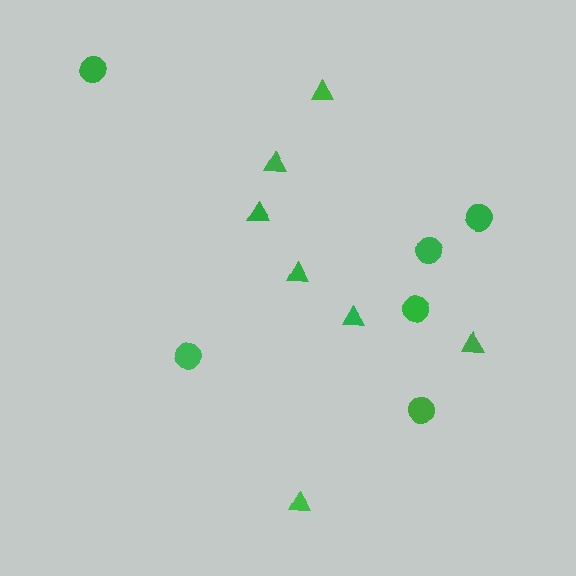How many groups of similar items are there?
There are 2 groups: one group of triangles (7) and one group of circles (6).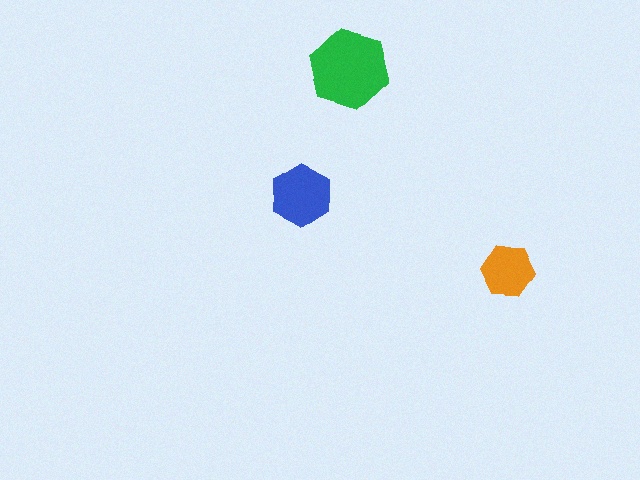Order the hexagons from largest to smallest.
the green one, the blue one, the orange one.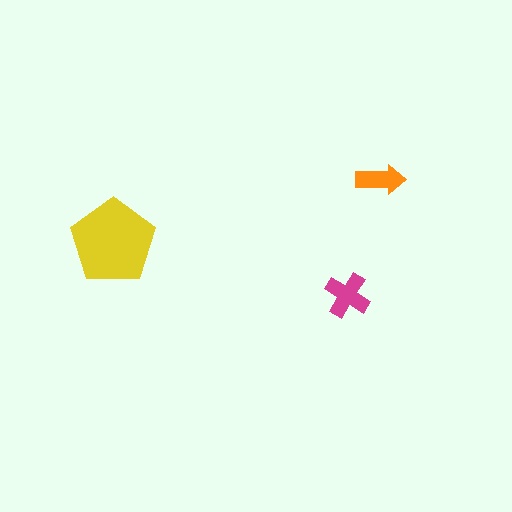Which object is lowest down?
The magenta cross is bottommost.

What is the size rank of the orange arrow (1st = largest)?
3rd.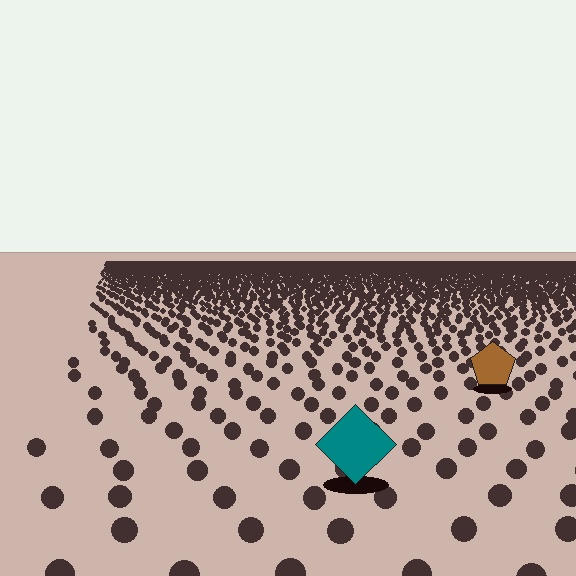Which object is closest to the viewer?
The teal diamond is closest. The texture marks near it are larger and more spread out.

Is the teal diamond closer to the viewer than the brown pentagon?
Yes. The teal diamond is closer — you can tell from the texture gradient: the ground texture is coarser near it.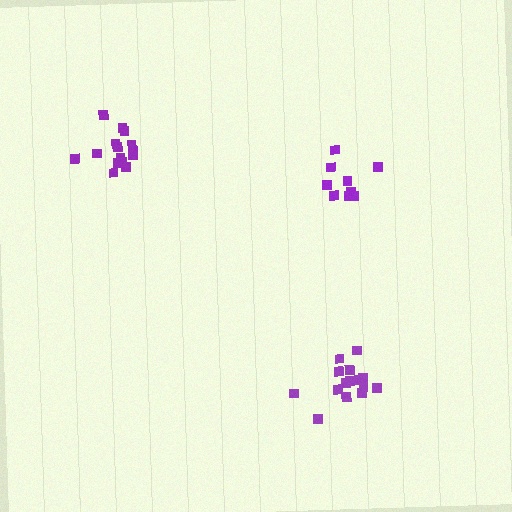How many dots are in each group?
Group 1: 15 dots, Group 2: 15 dots, Group 3: 9 dots (39 total).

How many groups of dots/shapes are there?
There are 3 groups.